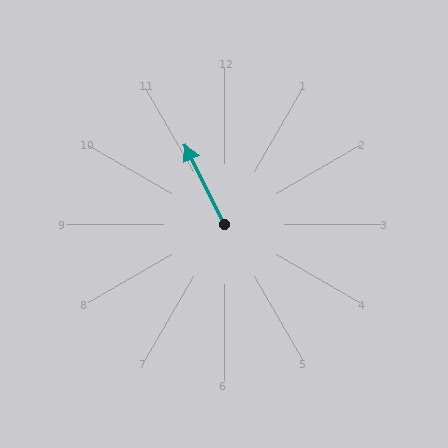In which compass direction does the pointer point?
Northwest.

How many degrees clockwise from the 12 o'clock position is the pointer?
Approximately 334 degrees.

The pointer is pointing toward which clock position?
Roughly 11 o'clock.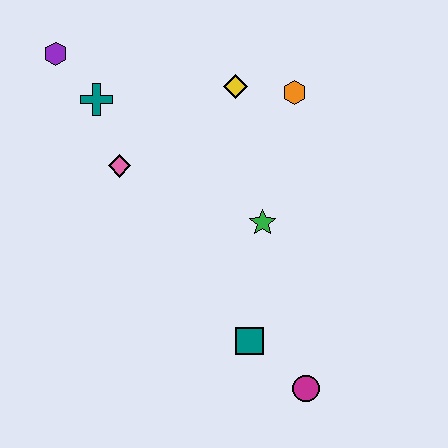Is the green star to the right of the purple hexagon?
Yes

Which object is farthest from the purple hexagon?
The magenta circle is farthest from the purple hexagon.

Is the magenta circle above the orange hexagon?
No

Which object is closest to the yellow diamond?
The orange hexagon is closest to the yellow diamond.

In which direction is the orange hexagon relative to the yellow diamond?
The orange hexagon is to the right of the yellow diamond.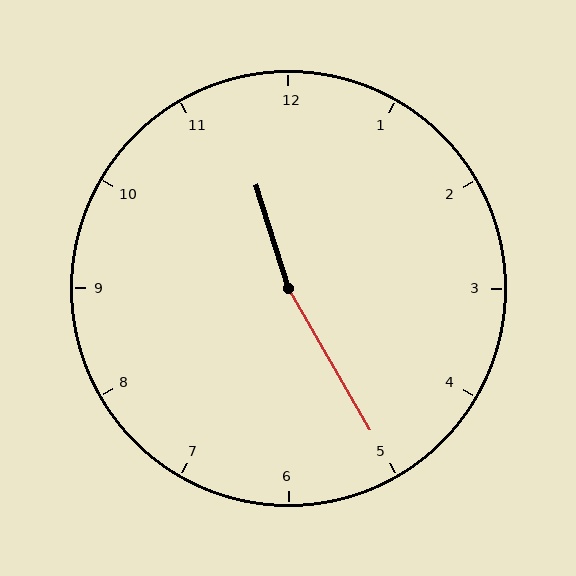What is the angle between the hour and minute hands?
Approximately 168 degrees.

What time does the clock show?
11:25.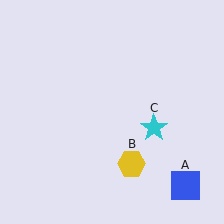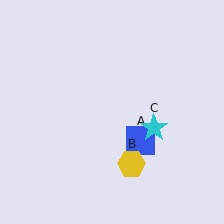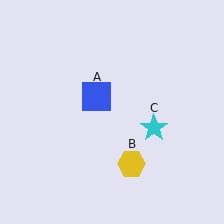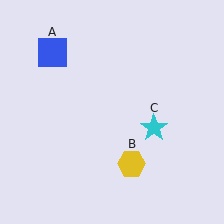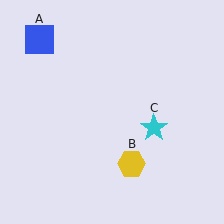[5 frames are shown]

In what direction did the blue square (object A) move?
The blue square (object A) moved up and to the left.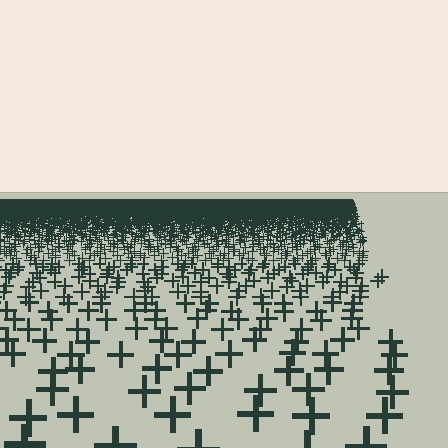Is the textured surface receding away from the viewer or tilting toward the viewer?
The surface is receding away from the viewer. Texture elements get smaller and denser toward the top.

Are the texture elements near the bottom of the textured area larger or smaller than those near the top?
Larger. Near the bottom, elements are closer to the viewer and appear at a bigger on-screen size.